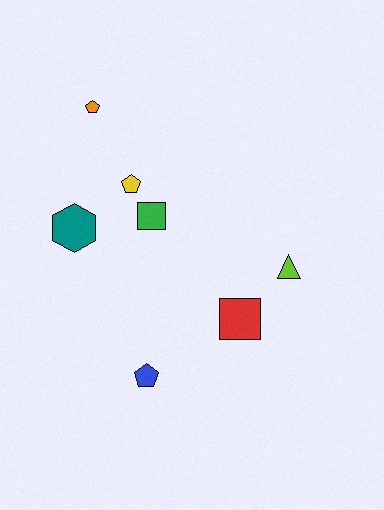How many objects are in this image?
There are 7 objects.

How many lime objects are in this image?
There is 1 lime object.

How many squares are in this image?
There are 2 squares.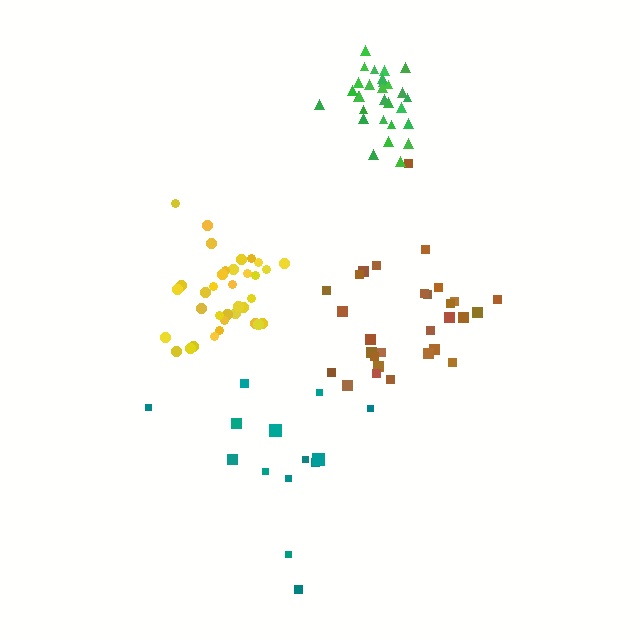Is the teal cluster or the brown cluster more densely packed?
Brown.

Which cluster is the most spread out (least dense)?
Teal.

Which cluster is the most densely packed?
Green.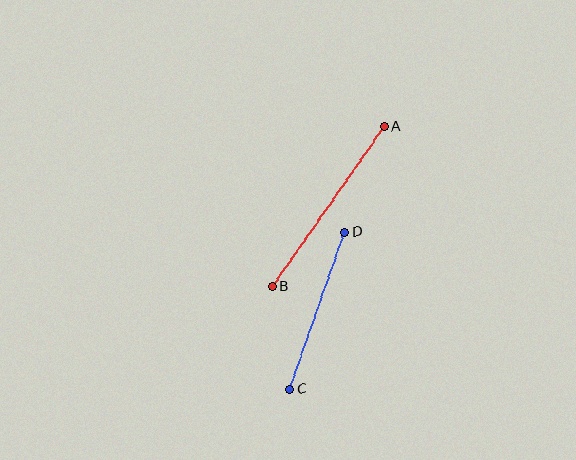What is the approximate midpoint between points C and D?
The midpoint is at approximately (317, 311) pixels.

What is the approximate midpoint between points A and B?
The midpoint is at approximately (328, 206) pixels.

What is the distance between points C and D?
The distance is approximately 166 pixels.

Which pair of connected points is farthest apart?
Points A and B are farthest apart.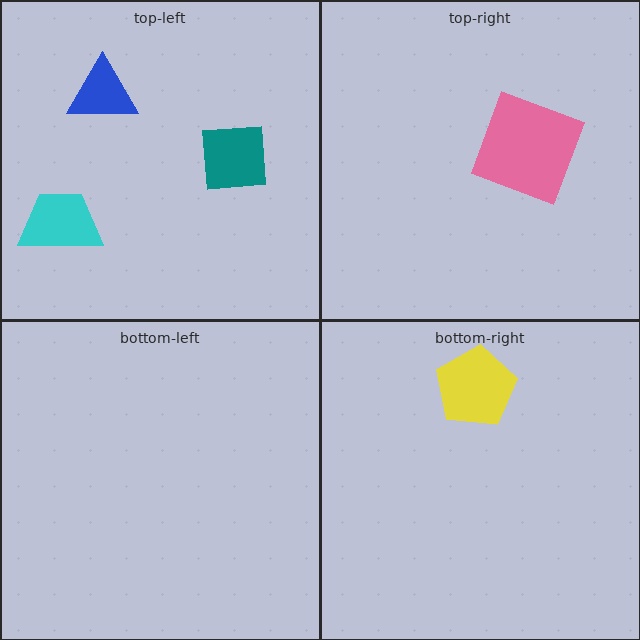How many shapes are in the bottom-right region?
1.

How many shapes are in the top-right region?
1.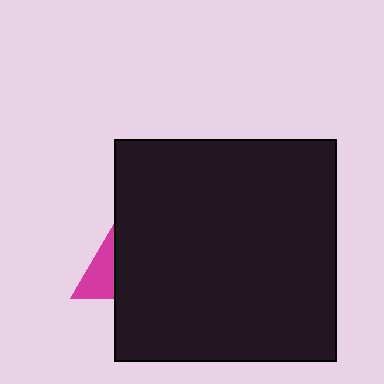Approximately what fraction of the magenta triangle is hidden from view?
Roughly 72% of the magenta triangle is hidden behind the black square.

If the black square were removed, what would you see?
You would see the complete magenta triangle.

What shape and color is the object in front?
The object in front is a black square.